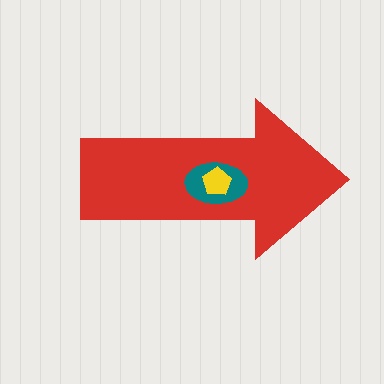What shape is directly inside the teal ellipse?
The yellow pentagon.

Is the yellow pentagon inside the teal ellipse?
Yes.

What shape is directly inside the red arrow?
The teal ellipse.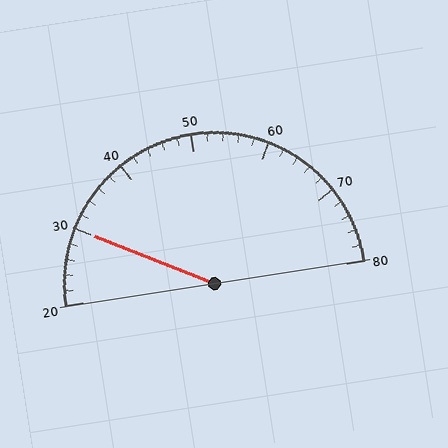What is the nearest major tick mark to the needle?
The nearest major tick mark is 30.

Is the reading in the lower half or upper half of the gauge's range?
The reading is in the lower half of the range (20 to 80).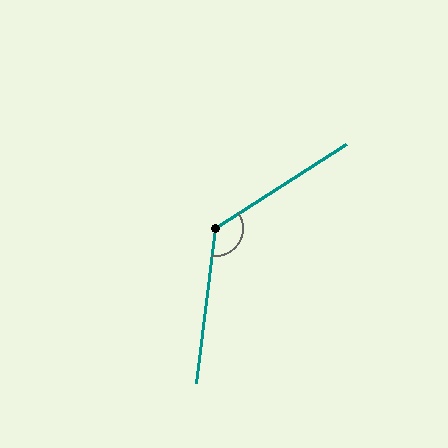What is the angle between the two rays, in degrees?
Approximately 130 degrees.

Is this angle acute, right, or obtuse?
It is obtuse.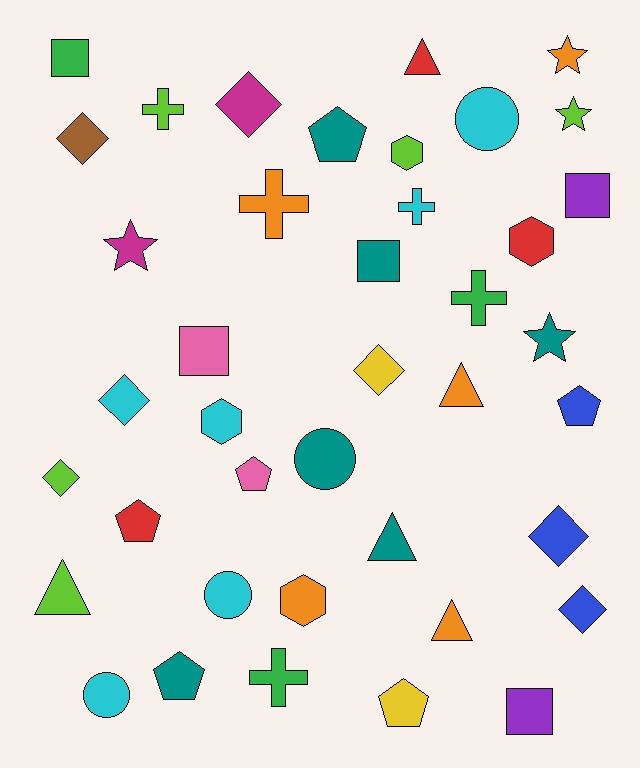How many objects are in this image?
There are 40 objects.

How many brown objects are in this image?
There is 1 brown object.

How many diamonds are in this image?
There are 7 diamonds.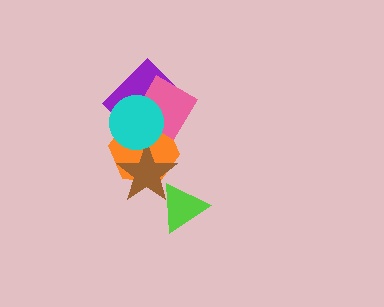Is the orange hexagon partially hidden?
Yes, it is partially covered by another shape.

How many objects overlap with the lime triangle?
1 object overlaps with the lime triangle.